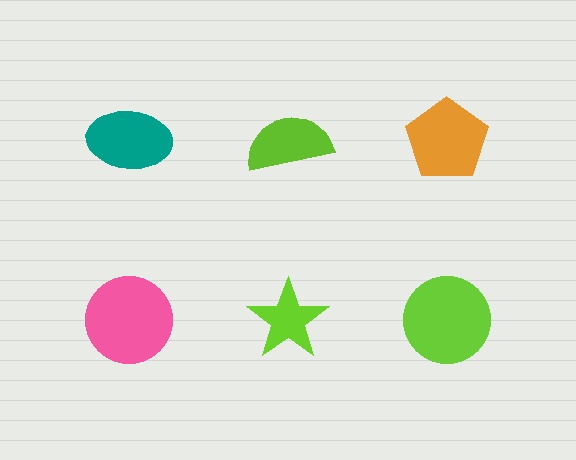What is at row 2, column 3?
A lime circle.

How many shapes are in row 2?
3 shapes.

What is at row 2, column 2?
A lime star.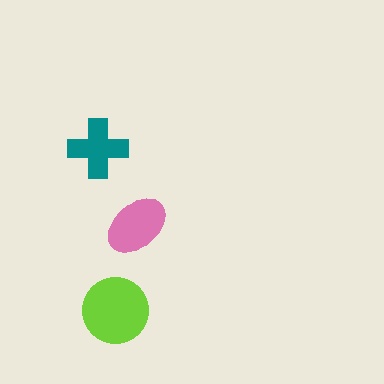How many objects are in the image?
There are 3 objects in the image.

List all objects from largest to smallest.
The lime circle, the pink ellipse, the teal cross.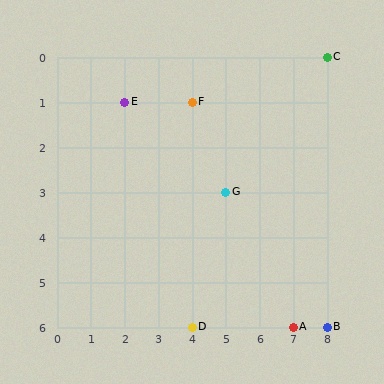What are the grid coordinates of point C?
Point C is at grid coordinates (8, 0).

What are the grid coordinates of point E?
Point E is at grid coordinates (2, 1).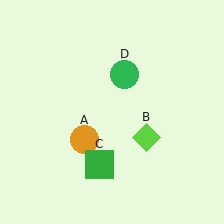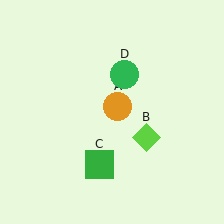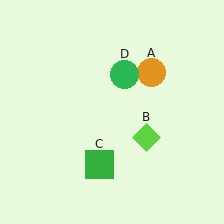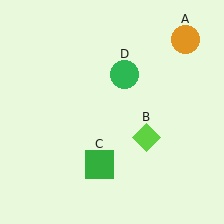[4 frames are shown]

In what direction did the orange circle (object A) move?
The orange circle (object A) moved up and to the right.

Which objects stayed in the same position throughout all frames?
Lime diamond (object B) and green square (object C) and green circle (object D) remained stationary.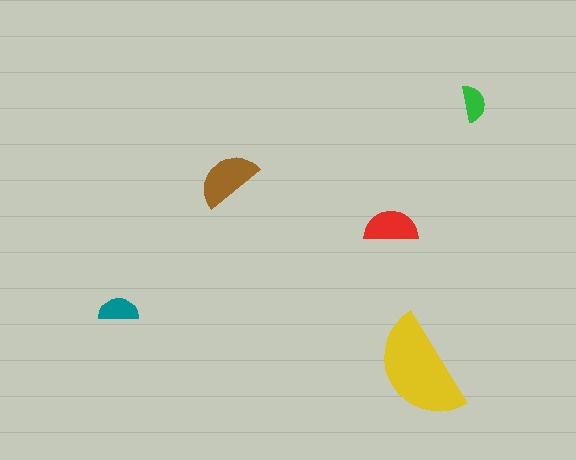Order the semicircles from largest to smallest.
the yellow one, the brown one, the red one, the teal one, the green one.